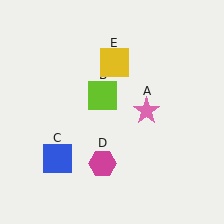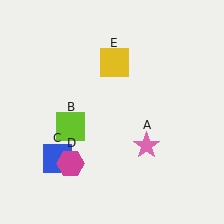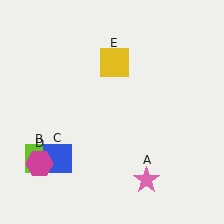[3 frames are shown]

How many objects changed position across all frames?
3 objects changed position: pink star (object A), lime square (object B), magenta hexagon (object D).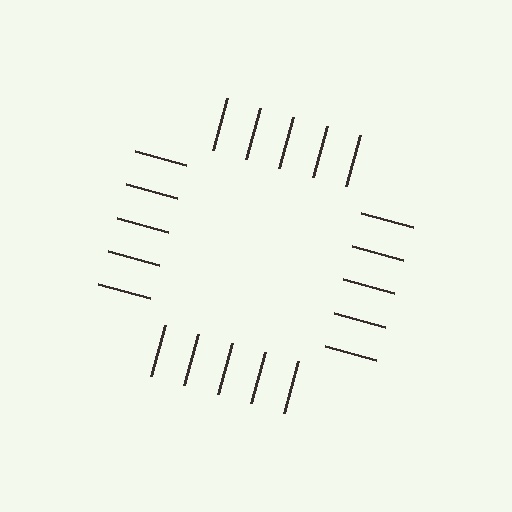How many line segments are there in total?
20 — 5 along each of the 4 edges.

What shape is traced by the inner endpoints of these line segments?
An illusory square — the line segments terminate on its edges but no continuous stroke is drawn.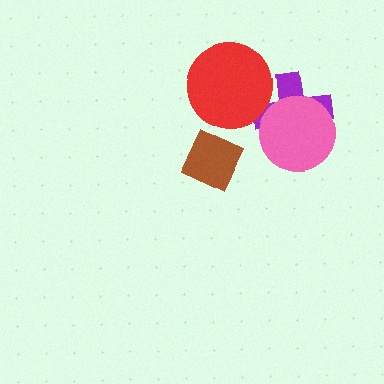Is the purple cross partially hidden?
Yes, it is partially covered by another shape.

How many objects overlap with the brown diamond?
0 objects overlap with the brown diamond.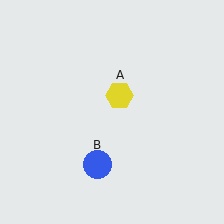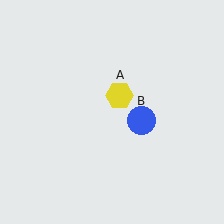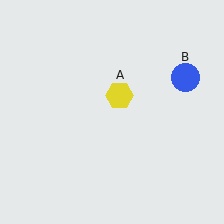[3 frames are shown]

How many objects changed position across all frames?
1 object changed position: blue circle (object B).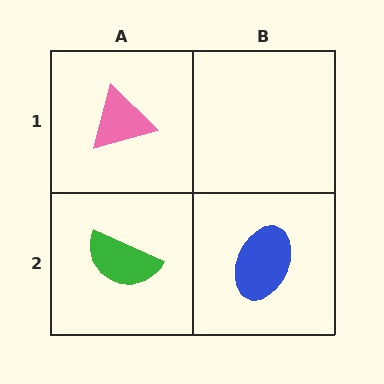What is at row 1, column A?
A pink triangle.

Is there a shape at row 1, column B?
No, that cell is empty.